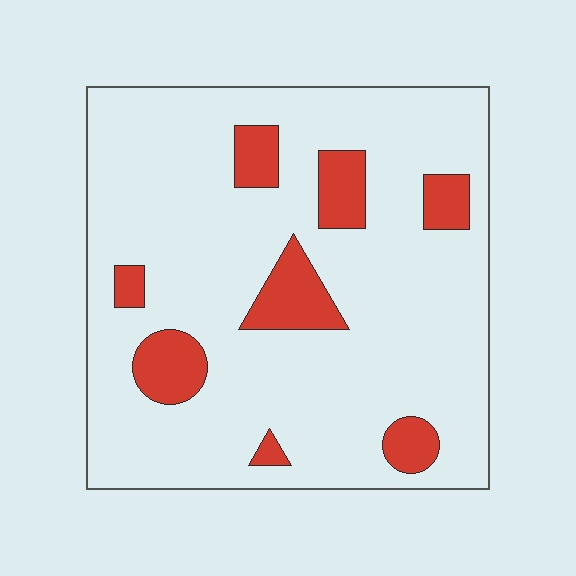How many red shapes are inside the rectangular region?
8.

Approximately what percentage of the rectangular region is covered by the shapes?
Approximately 15%.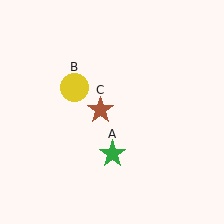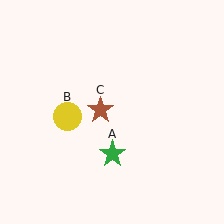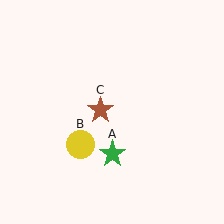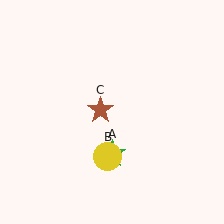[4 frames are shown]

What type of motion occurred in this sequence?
The yellow circle (object B) rotated counterclockwise around the center of the scene.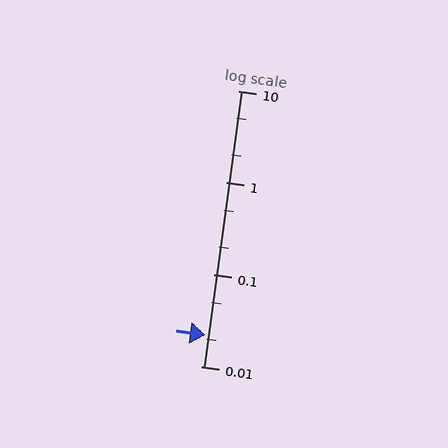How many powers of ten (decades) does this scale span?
The scale spans 3 decades, from 0.01 to 10.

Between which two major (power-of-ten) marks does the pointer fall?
The pointer is between 0.01 and 0.1.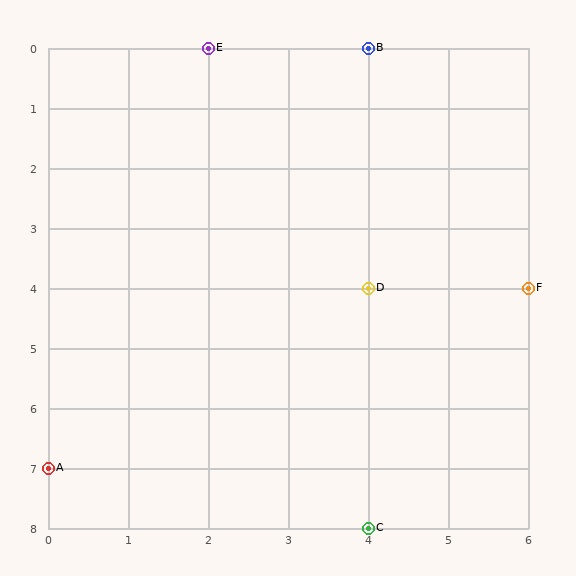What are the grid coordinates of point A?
Point A is at grid coordinates (0, 7).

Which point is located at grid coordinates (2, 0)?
Point E is at (2, 0).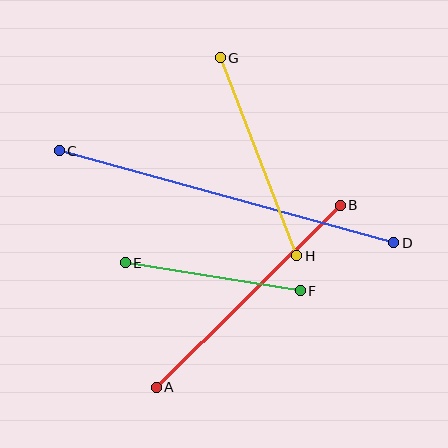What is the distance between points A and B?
The distance is approximately 259 pixels.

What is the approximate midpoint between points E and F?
The midpoint is at approximately (213, 277) pixels.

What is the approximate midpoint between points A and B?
The midpoint is at approximately (248, 296) pixels.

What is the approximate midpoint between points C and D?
The midpoint is at approximately (226, 197) pixels.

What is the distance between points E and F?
The distance is approximately 177 pixels.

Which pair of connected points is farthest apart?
Points C and D are farthest apart.